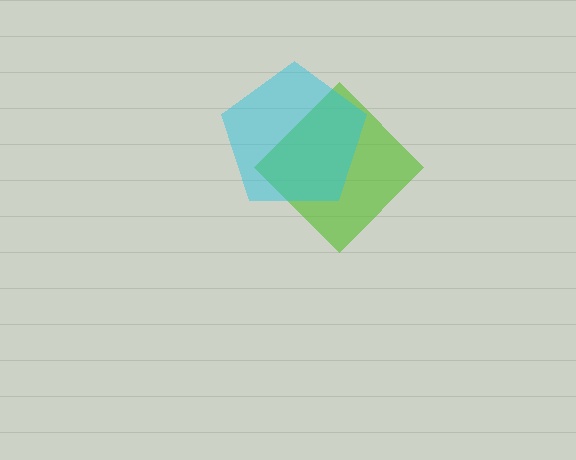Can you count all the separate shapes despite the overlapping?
Yes, there are 2 separate shapes.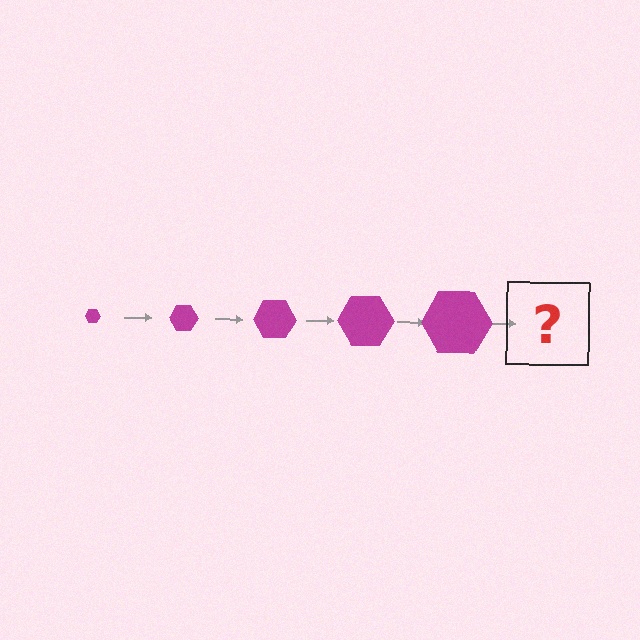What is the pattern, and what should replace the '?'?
The pattern is that the hexagon gets progressively larger each step. The '?' should be a magenta hexagon, larger than the previous one.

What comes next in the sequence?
The next element should be a magenta hexagon, larger than the previous one.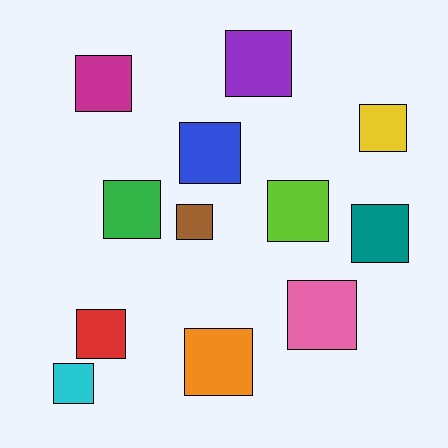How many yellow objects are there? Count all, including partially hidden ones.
There is 1 yellow object.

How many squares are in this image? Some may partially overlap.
There are 12 squares.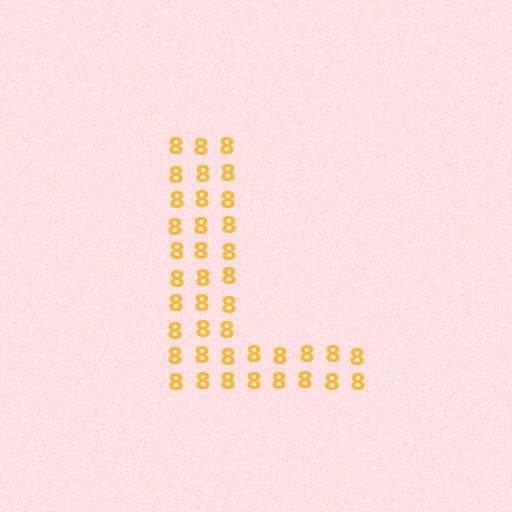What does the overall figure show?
The overall figure shows the letter L.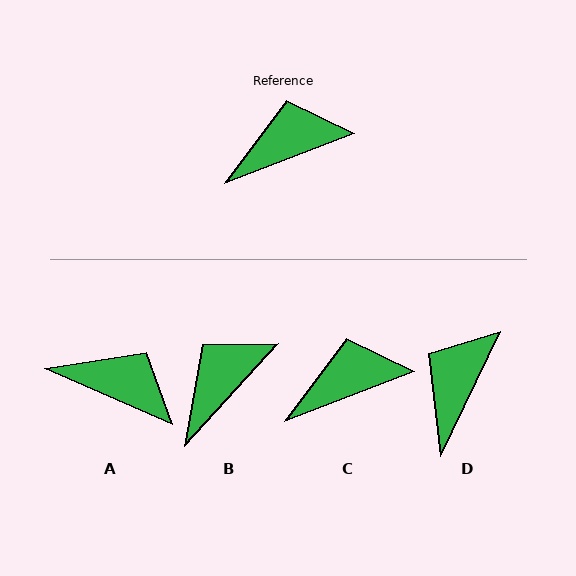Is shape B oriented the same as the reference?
No, it is off by about 27 degrees.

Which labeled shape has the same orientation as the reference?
C.